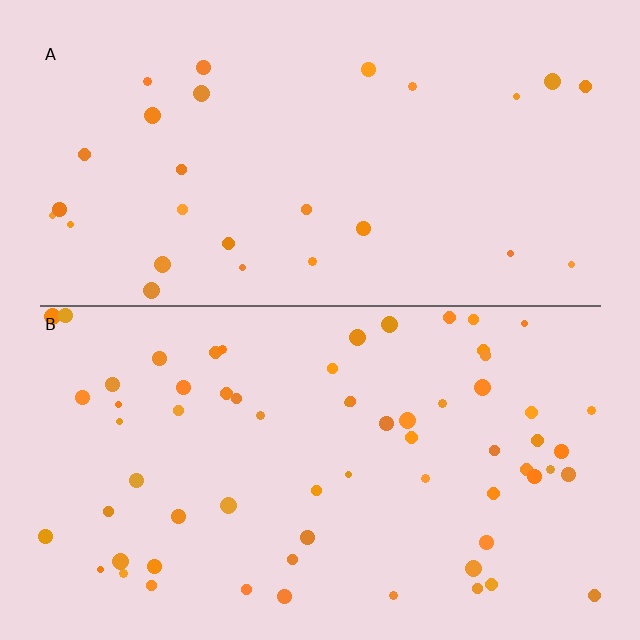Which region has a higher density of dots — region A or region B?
B (the bottom).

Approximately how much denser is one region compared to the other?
Approximately 2.3× — region B over region A.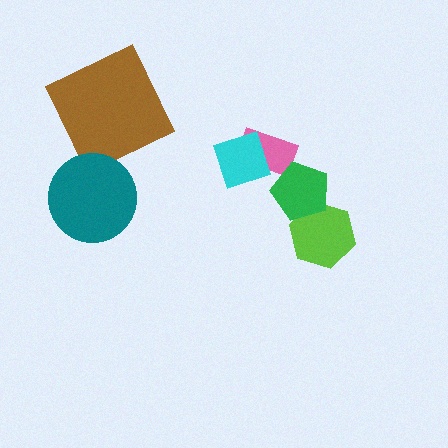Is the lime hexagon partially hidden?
Yes, it is partially covered by another shape.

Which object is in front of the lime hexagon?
The green pentagon is in front of the lime hexagon.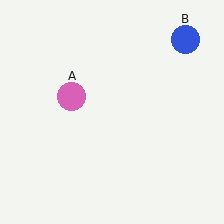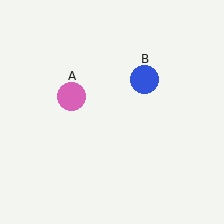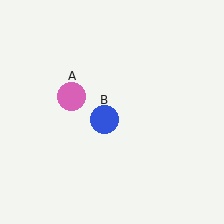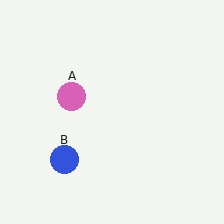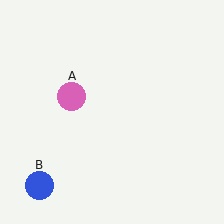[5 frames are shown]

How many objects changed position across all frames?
1 object changed position: blue circle (object B).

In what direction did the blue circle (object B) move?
The blue circle (object B) moved down and to the left.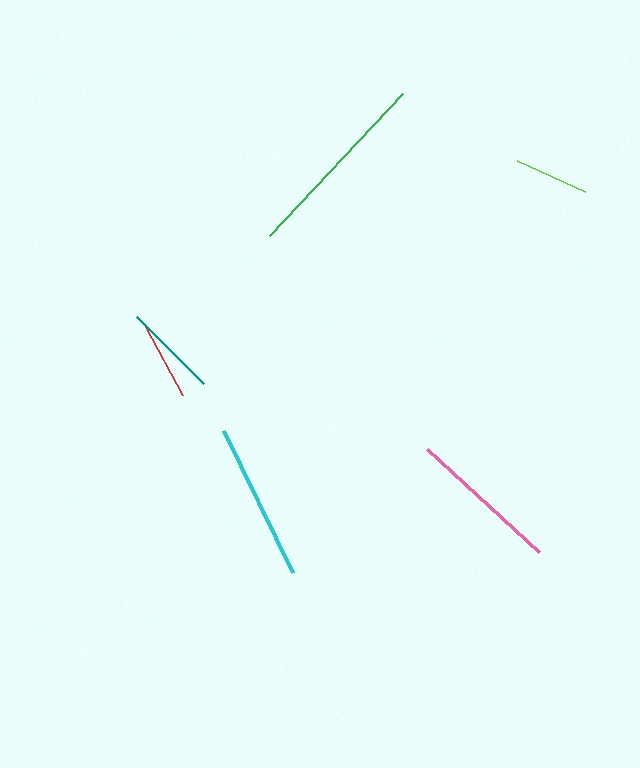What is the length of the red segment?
The red segment is approximately 77 pixels long.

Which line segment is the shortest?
The lime line is the shortest at approximately 75 pixels.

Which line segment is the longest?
The green line is the longest at approximately 195 pixels.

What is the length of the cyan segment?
The cyan segment is approximately 158 pixels long.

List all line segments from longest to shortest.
From longest to shortest: green, cyan, pink, teal, red, lime.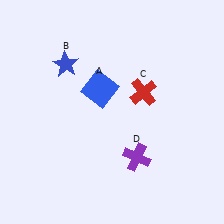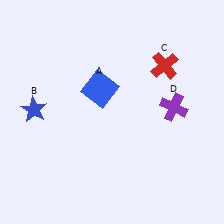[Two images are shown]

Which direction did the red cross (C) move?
The red cross (C) moved up.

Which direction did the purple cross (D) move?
The purple cross (D) moved up.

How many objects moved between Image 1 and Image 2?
3 objects moved between the two images.